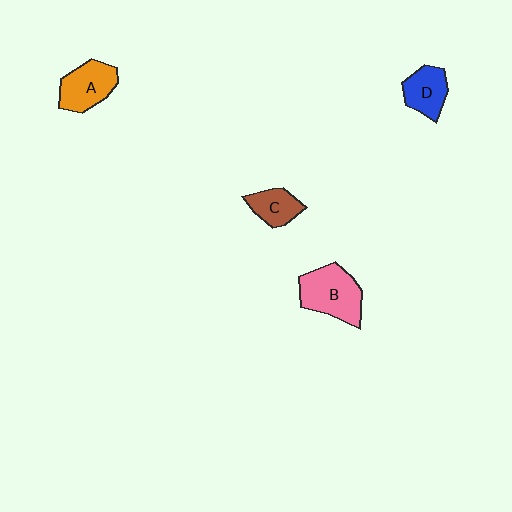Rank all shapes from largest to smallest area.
From largest to smallest: B (pink), A (orange), D (blue), C (brown).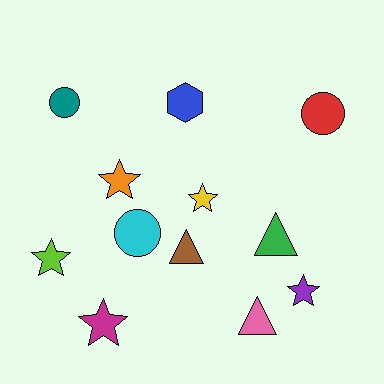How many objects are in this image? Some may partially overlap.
There are 12 objects.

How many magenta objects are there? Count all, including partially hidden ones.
There is 1 magenta object.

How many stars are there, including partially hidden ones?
There are 5 stars.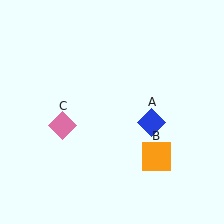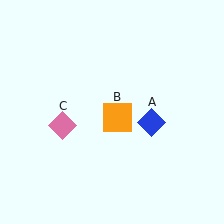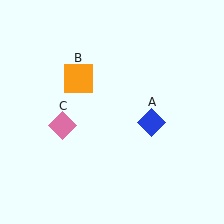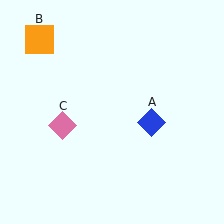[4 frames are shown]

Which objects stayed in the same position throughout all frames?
Blue diamond (object A) and pink diamond (object C) remained stationary.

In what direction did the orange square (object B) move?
The orange square (object B) moved up and to the left.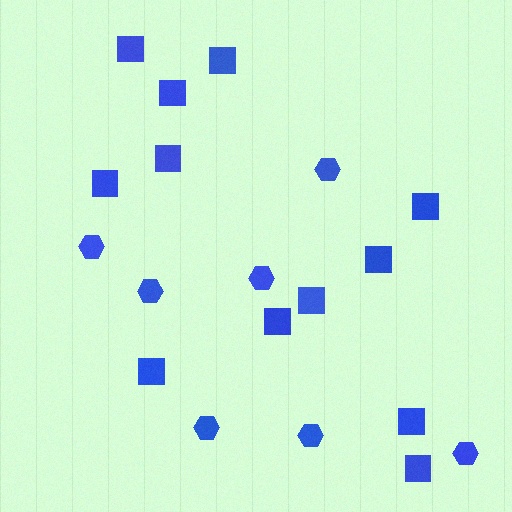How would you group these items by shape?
There are 2 groups: one group of hexagons (7) and one group of squares (12).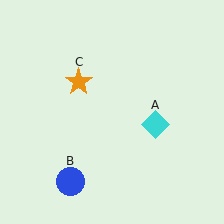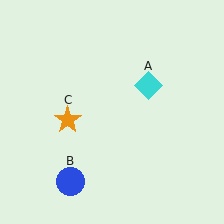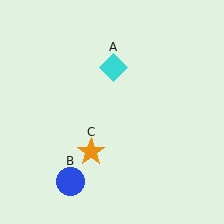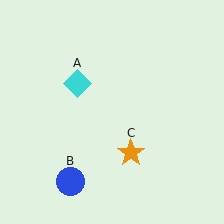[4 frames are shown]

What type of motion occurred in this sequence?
The cyan diamond (object A), orange star (object C) rotated counterclockwise around the center of the scene.